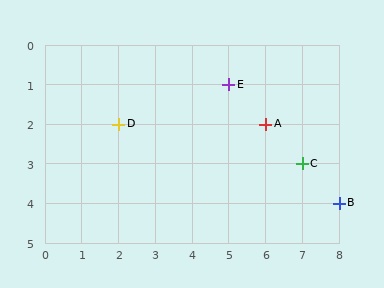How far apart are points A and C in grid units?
Points A and C are 1 column and 1 row apart (about 1.4 grid units diagonally).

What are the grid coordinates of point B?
Point B is at grid coordinates (8, 4).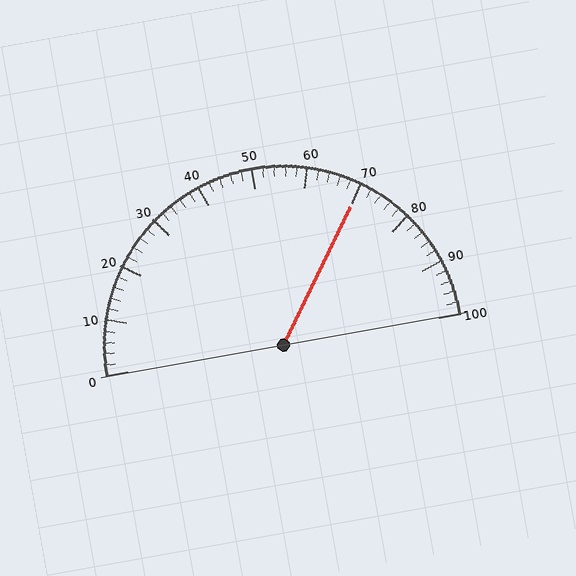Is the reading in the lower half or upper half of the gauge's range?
The reading is in the upper half of the range (0 to 100).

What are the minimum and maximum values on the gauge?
The gauge ranges from 0 to 100.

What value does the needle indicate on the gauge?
The needle indicates approximately 70.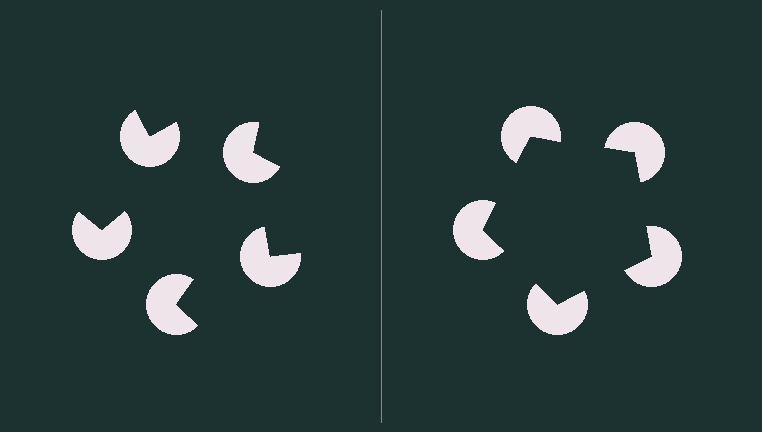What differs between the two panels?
The pac-man discs are positioned identically on both sides; only the wedge orientations differ. On the right they align to a pentagon; on the left they are misaligned.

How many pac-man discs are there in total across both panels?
10 — 5 on each side.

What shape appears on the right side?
An illusory pentagon.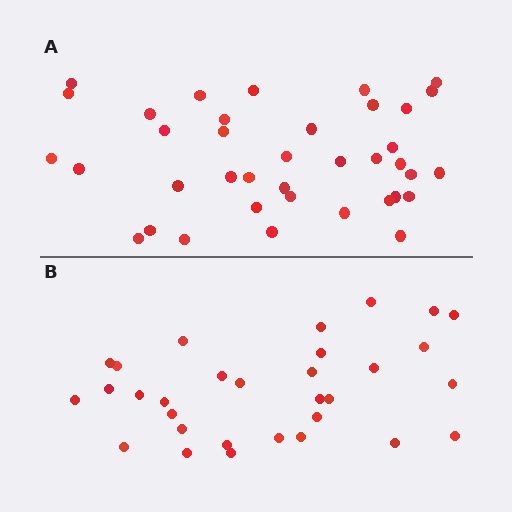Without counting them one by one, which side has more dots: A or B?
Region A (the top region) has more dots.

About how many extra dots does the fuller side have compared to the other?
Region A has roughly 8 or so more dots than region B.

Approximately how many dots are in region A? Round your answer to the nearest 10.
About 40 dots. (The exact count is 38, which rounds to 40.)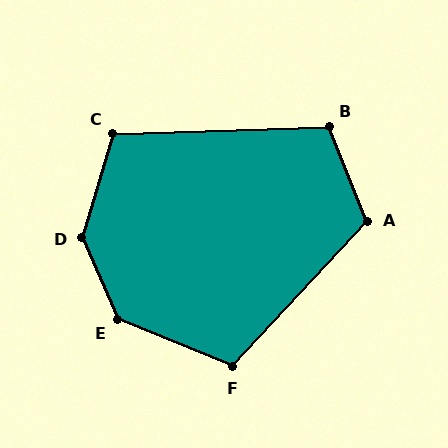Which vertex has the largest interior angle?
D, at approximately 140 degrees.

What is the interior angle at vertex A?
Approximately 115 degrees (obtuse).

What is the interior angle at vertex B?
Approximately 110 degrees (obtuse).